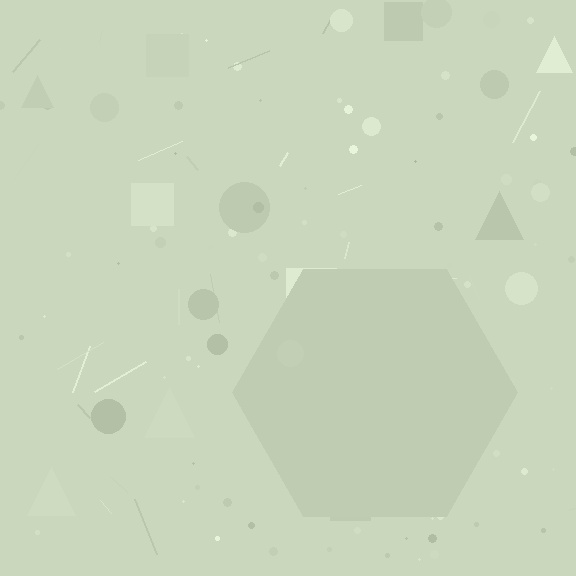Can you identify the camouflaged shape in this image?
The camouflaged shape is a hexagon.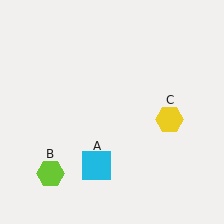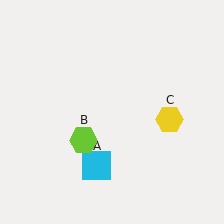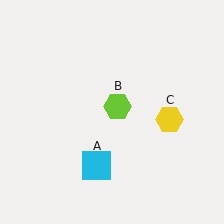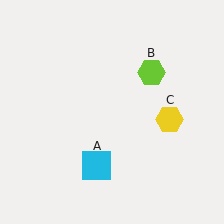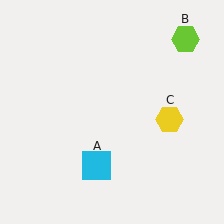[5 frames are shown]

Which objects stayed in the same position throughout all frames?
Cyan square (object A) and yellow hexagon (object C) remained stationary.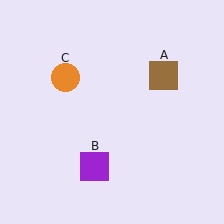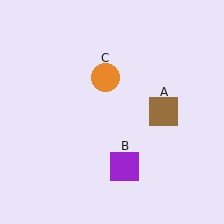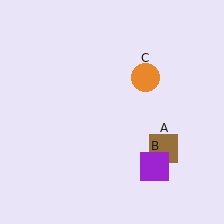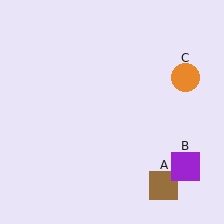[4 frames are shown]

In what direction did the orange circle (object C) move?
The orange circle (object C) moved right.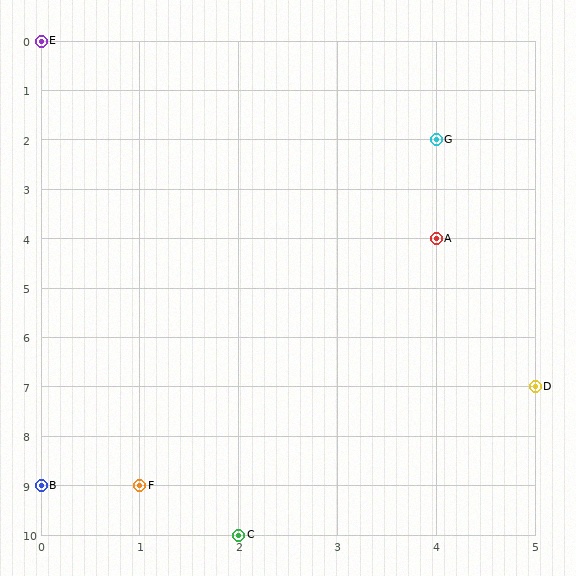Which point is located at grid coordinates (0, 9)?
Point B is at (0, 9).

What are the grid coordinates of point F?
Point F is at grid coordinates (1, 9).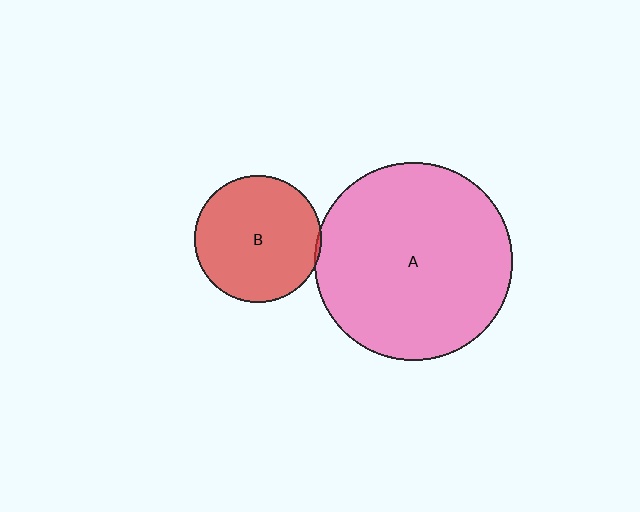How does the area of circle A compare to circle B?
Approximately 2.4 times.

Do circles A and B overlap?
Yes.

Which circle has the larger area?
Circle A (pink).